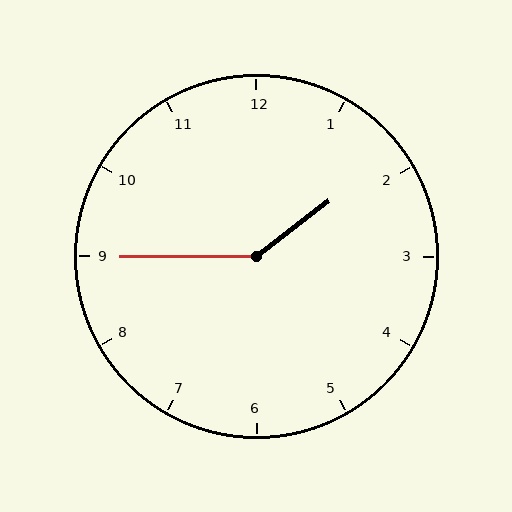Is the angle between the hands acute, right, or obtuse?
It is obtuse.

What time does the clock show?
1:45.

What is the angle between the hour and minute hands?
Approximately 142 degrees.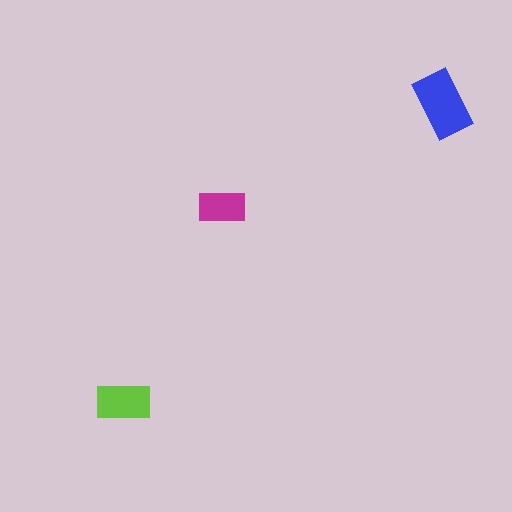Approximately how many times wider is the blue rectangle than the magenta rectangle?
About 1.5 times wider.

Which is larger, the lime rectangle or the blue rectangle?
The blue one.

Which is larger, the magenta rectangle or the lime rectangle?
The lime one.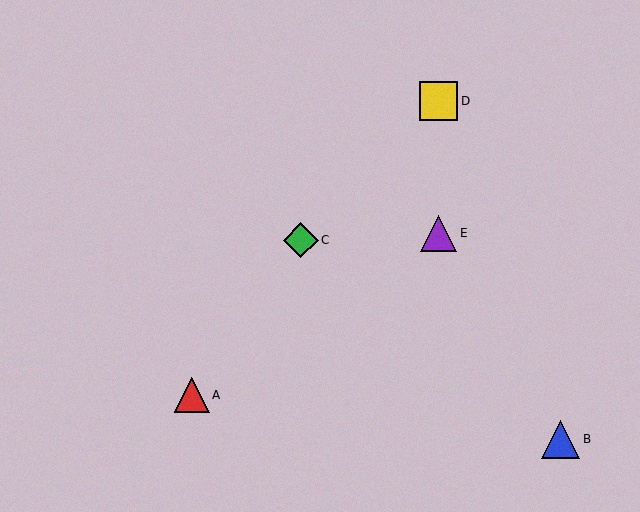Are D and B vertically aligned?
No, D is at x≈438 and B is at x≈561.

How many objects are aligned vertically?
2 objects (D, E) are aligned vertically.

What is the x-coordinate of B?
Object B is at x≈561.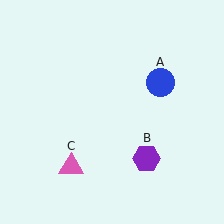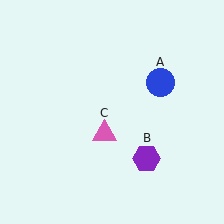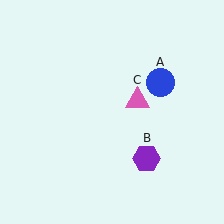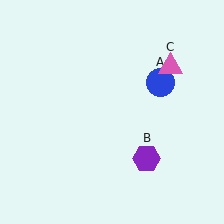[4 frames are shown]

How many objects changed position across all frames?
1 object changed position: pink triangle (object C).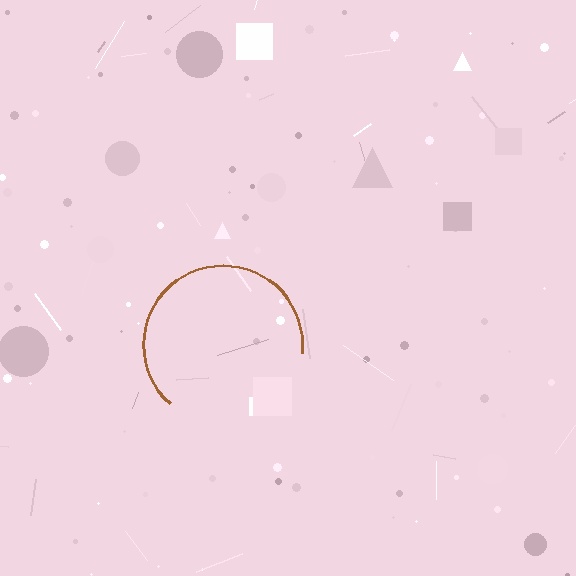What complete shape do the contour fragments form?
The contour fragments form a circle.